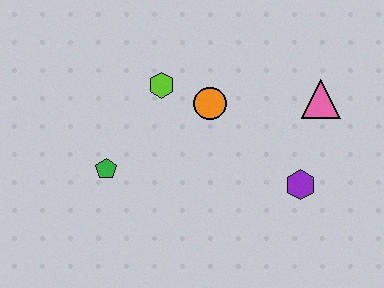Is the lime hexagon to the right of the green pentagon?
Yes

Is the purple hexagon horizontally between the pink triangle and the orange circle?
Yes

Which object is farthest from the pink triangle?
The green pentagon is farthest from the pink triangle.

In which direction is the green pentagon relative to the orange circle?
The green pentagon is to the left of the orange circle.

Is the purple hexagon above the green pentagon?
No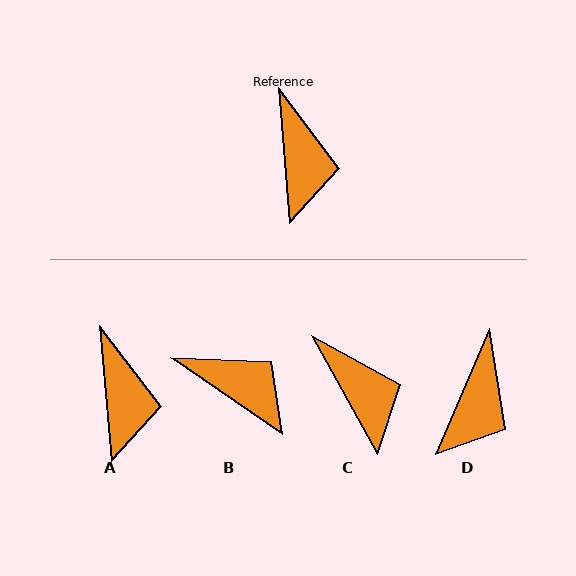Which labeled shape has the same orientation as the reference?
A.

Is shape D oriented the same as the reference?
No, it is off by about 28 degrees.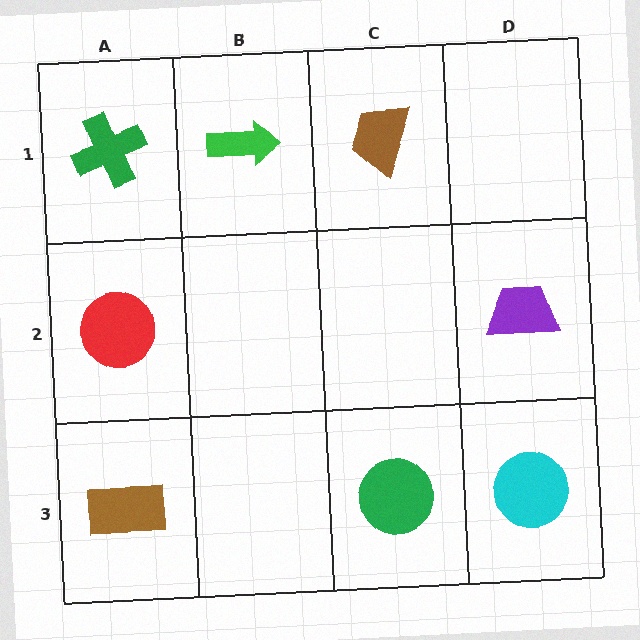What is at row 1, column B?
A green arrow.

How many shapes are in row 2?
2 shapes.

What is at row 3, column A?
A brown rectangle.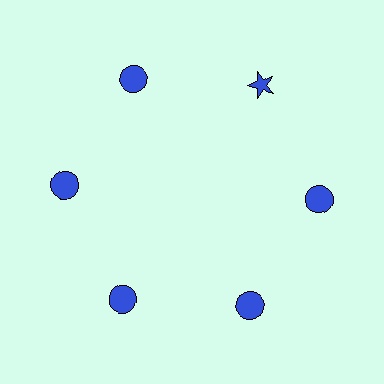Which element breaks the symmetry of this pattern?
The blue star at roughly the 1 o'clock position breaks the symmetry. All other shapes are blue circles.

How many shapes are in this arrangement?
There are 6 shapes arranged in a ring pattern.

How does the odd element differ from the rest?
It has a different shape: star instead of circle.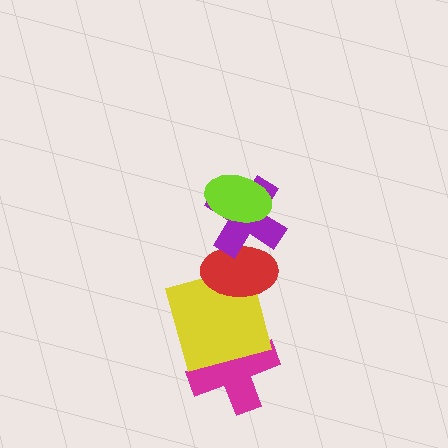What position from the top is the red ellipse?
The red ellipse is 3rd from the top.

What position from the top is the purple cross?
The purple cross is 2nd from the top.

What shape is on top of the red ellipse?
The purple cross is on top of the red ellipse.